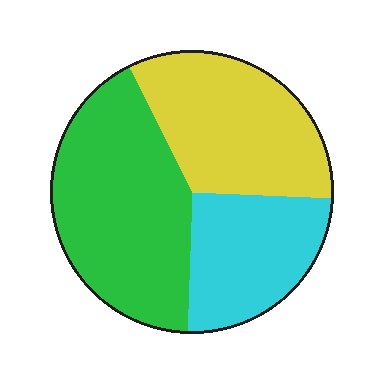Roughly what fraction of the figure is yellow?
Yellow covers 33% of the figure.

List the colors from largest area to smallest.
From largest to smallest: green, yellow, cyan.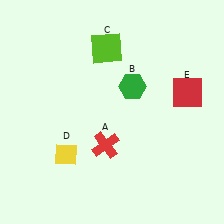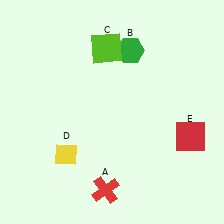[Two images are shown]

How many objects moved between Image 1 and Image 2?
3 objects moved between the two images.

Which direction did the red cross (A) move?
The red cross (A) moved down.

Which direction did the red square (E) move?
The red square (E) moved down.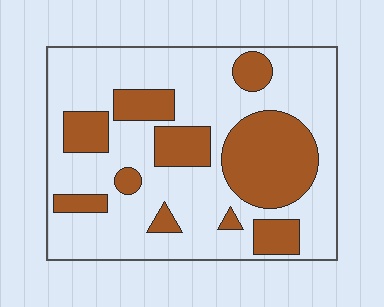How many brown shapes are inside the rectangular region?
10.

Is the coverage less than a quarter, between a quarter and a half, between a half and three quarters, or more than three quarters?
Between a quarter and a half.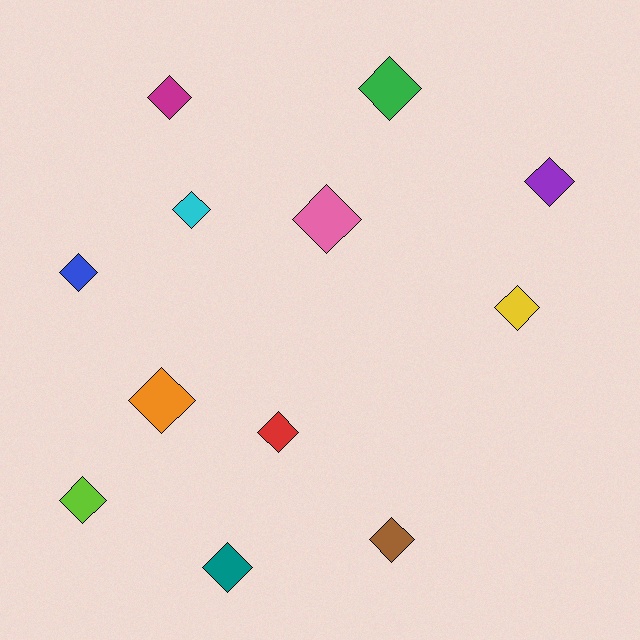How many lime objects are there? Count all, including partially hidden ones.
There is 1 lime object.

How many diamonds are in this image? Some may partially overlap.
There are 12 diamonds.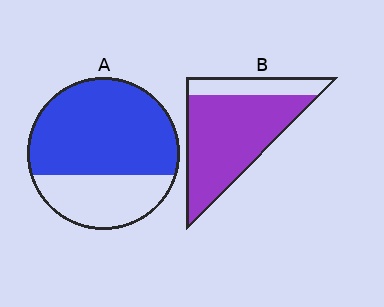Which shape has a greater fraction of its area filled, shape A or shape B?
Shape B.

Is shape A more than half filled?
Yes.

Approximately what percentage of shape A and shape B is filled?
A is approximately 70% and B is approximately 80%.